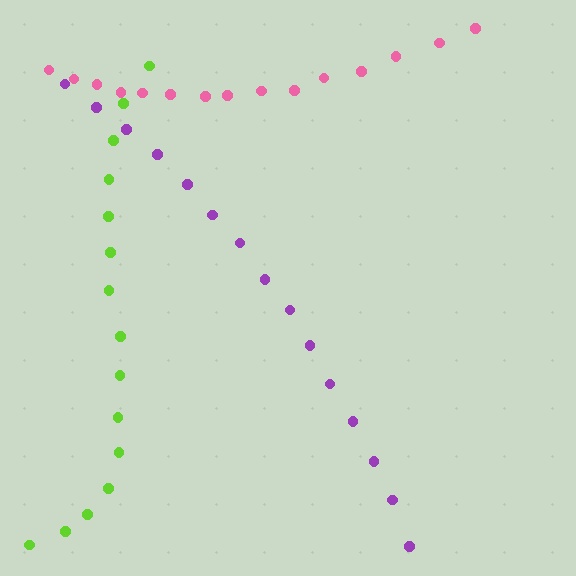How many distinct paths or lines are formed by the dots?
There are 3 distinct paths.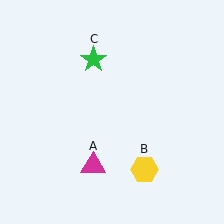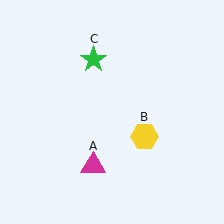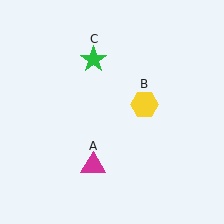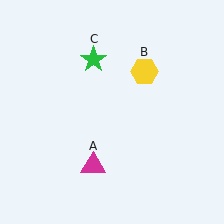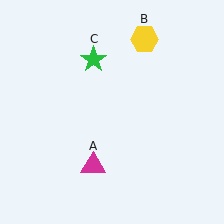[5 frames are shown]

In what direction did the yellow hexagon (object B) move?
The yellow hexagon (object B) moved up.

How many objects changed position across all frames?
1 object changed position: yellow hexagon (object B).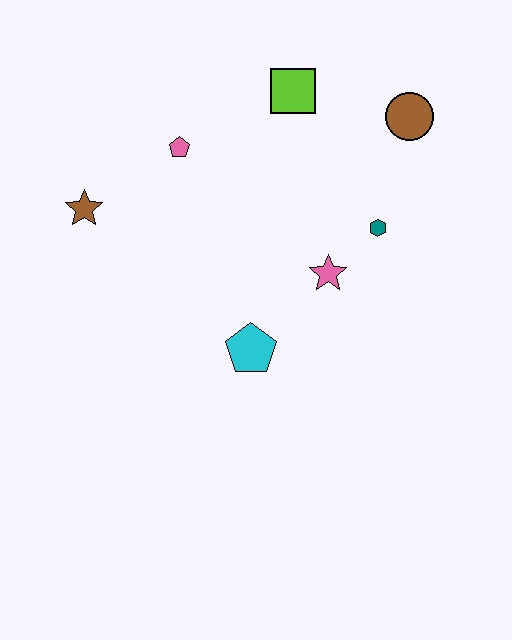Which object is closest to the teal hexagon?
The pink star is closest to the teal hexagon.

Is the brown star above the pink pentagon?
No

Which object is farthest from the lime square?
The cyan pentagon is farthest from the lime square.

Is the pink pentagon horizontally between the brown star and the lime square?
Yes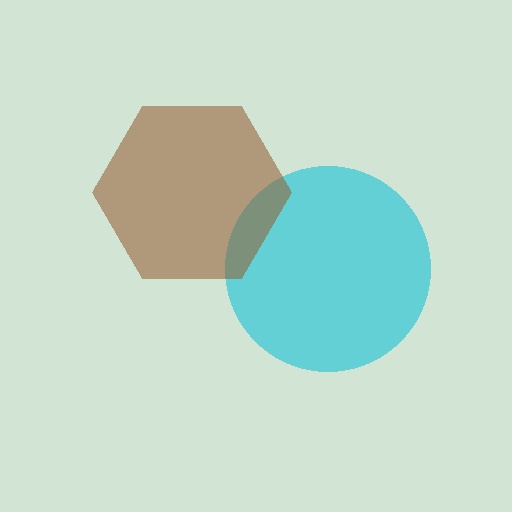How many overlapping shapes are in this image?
There are 2 overlapping shapes in the image.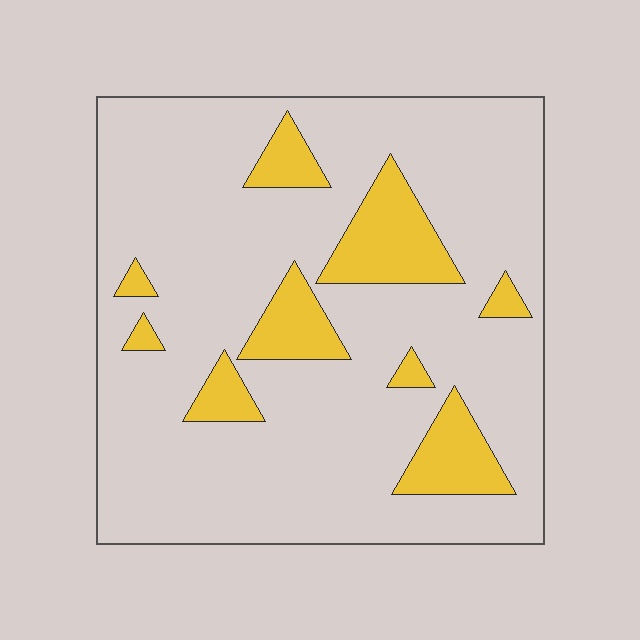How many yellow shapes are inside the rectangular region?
9.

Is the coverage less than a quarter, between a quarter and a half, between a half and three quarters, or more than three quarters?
Less than a quarter.